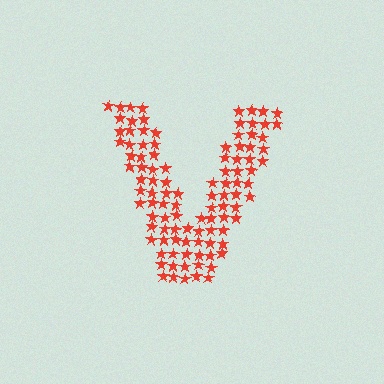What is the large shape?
The large shape is the letter V.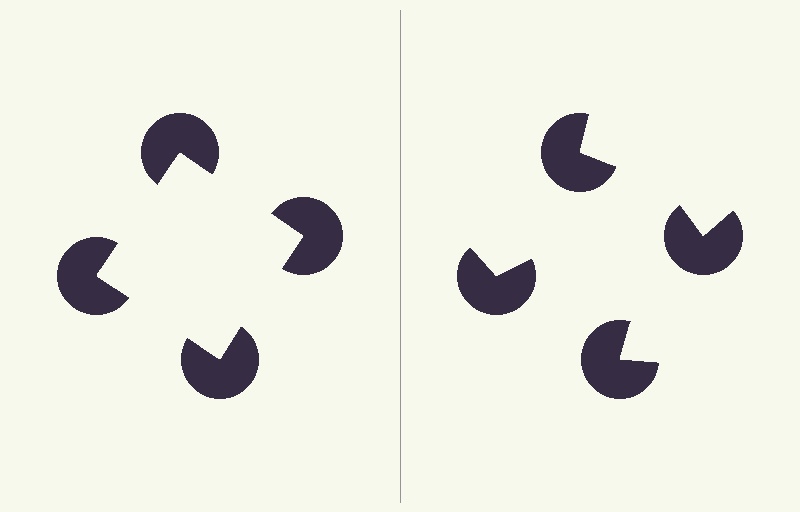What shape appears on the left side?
An illusory square.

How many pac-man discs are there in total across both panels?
8 — 4 on each side.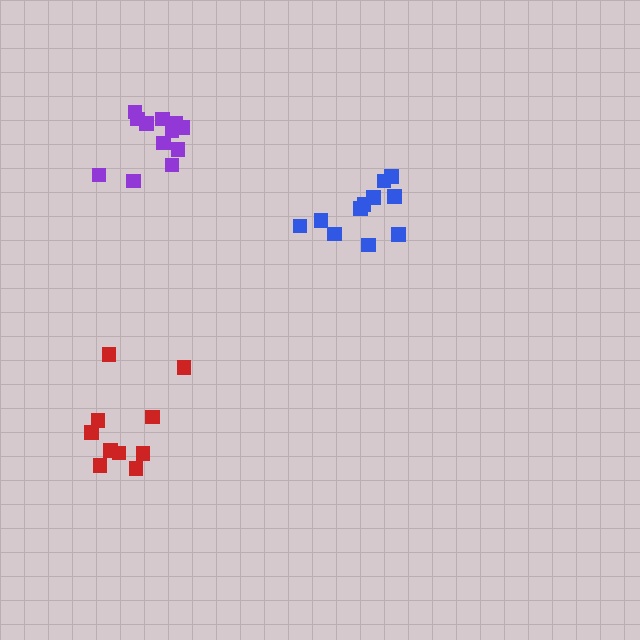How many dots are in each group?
Group 1: 11 dots, Group 2: 10 dots, Group 3: 12 dots (33 total).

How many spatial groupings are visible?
There are 3 spatial groupings.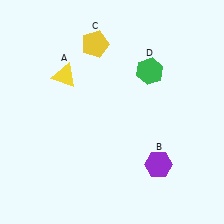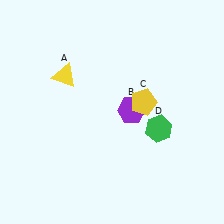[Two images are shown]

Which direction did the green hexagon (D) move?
The green hexagon (D) moved down.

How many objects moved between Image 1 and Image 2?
3 objects moved between the two images.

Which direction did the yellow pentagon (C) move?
The yellow pentagon (C) moved down.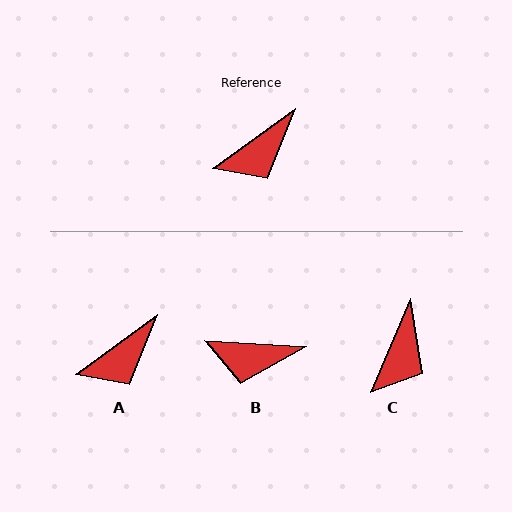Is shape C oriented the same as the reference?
No, it is off by about 31 degrees.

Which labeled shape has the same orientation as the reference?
A.